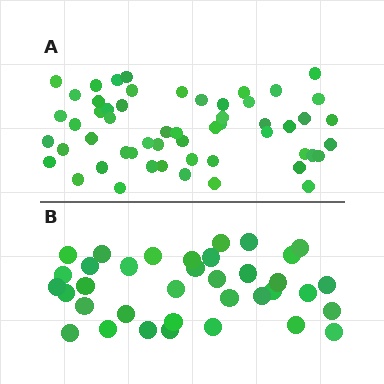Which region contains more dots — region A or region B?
Region A (the top region) has more dots.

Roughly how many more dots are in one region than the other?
Region A has approximately 20 more dots than region B.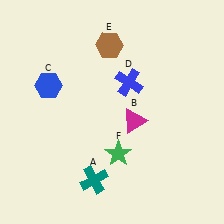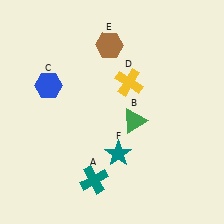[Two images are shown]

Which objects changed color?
B changed from magenta to green. D changed from blue to yellow. F changed from green to teal.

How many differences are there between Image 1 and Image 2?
There are 3 differences between the two images.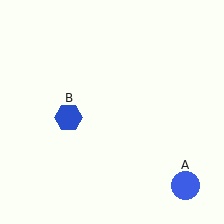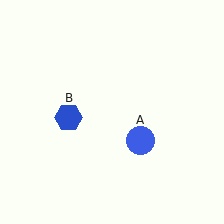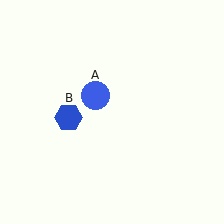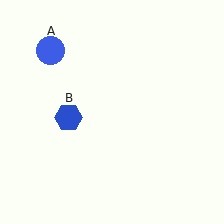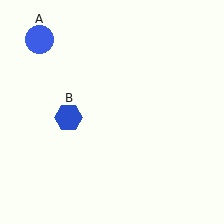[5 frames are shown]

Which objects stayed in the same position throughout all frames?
Blue hexagon (object B) remained stationary.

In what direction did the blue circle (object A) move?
The blue circle (object A) moved up and to the left.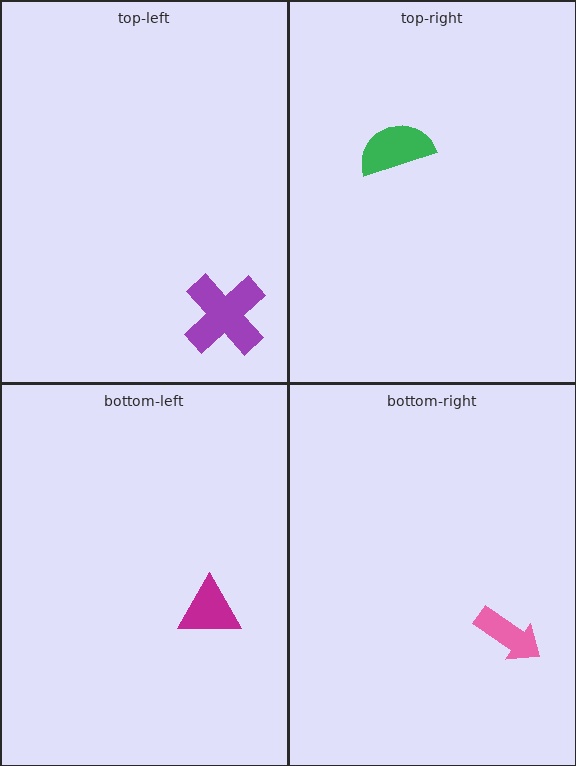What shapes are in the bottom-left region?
The magenta triangle.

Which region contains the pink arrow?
The bottom-right region.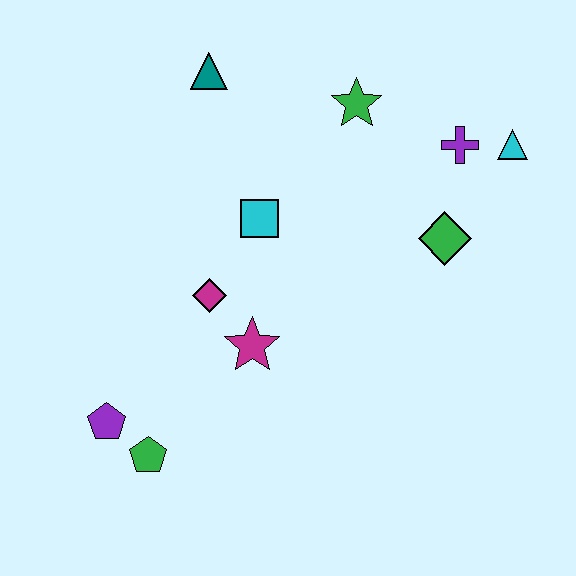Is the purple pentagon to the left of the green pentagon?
Yes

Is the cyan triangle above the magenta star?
Yes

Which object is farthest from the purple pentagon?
The cyan triangle is farthest from the purple pentagon.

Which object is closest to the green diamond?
The purple cross is closest to the green diamond.